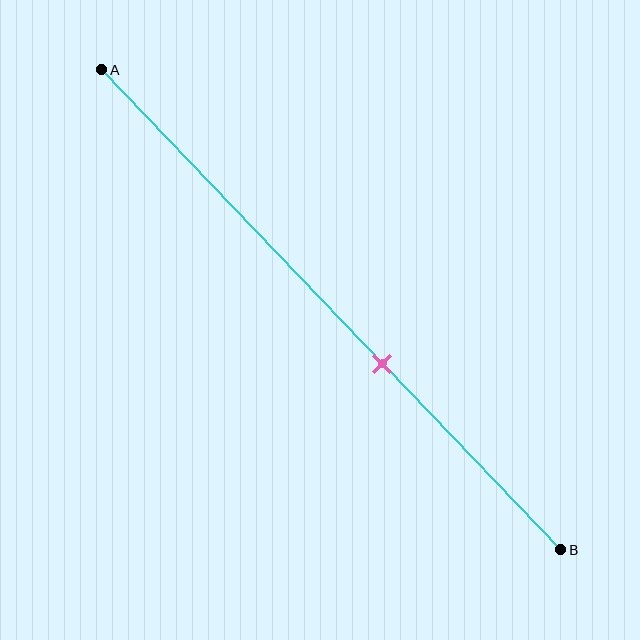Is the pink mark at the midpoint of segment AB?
No, the mark is at about 60% from A, not at the 50% midpoint.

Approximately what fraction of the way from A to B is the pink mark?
The pink mark is approximately 60% of the way from A to B.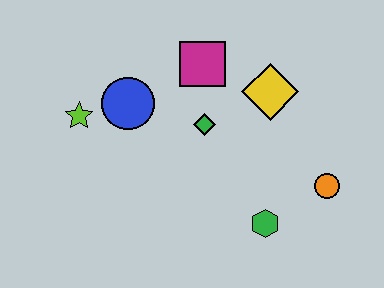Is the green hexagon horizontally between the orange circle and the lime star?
Yes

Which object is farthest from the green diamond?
The orange circle is farthest from the green diamond.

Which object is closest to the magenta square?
The green diamond is closest to the magenta square.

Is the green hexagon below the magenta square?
Yes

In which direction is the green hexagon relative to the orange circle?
The green hexagon is to the left of the orange circle.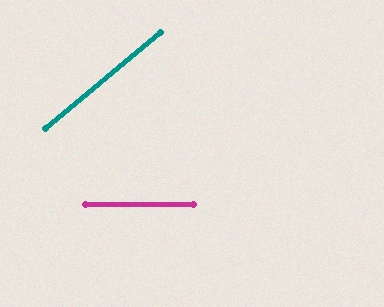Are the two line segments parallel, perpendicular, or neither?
Neither parallel nor perpendicular — they differ by about 40°.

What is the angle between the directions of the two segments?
Approximately 40 degrees.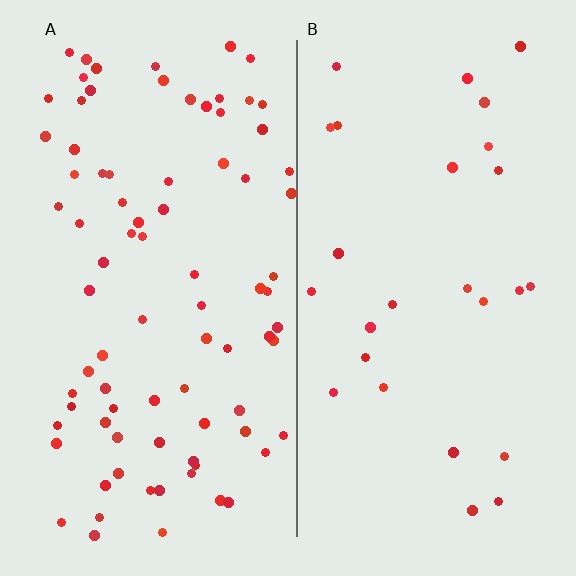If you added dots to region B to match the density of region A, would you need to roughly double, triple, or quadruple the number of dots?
Approximately triple.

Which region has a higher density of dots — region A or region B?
A (the left).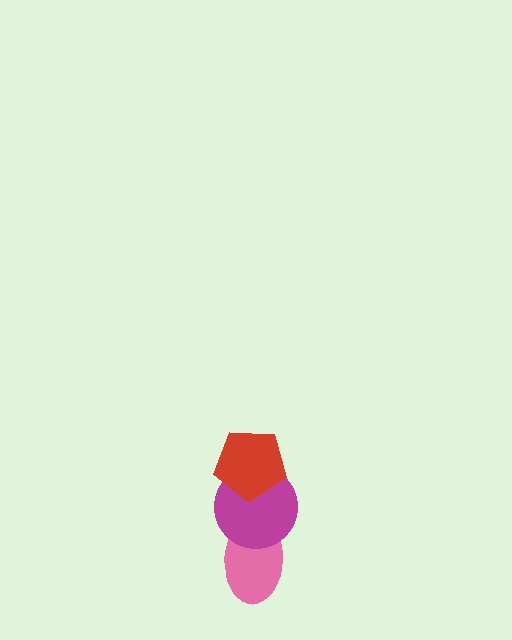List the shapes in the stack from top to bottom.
From top to bottom: the red pentagon, the magenta circle, the pink ellipse.